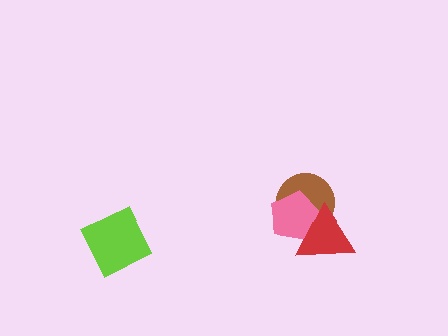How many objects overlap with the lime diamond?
0 objects overlap with the lime diamond.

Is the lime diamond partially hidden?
No, no other shape covers it.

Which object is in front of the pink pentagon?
The red triangle is in front of the pink pentagon.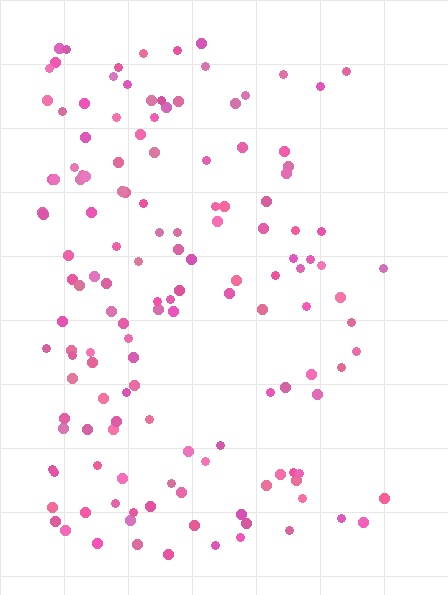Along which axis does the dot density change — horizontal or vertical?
Horizontal.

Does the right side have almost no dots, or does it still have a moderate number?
Still a moderate number, just noticeably fewer than the left.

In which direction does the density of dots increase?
From right to left, with the left side densest.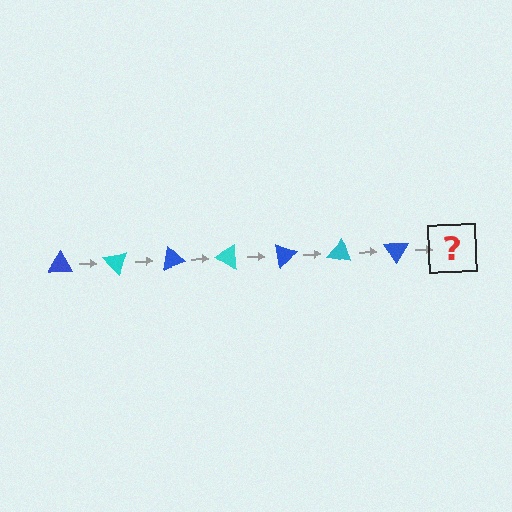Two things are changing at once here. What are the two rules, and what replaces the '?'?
The two rules are that it rotates 50 degrees each step and the color cycles through blue and cyan. The '?' should be a cyan triangle, rotated 350 degrees from the start.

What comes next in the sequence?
The next element should be a cyan triangle, rotated 350 degrees from the start.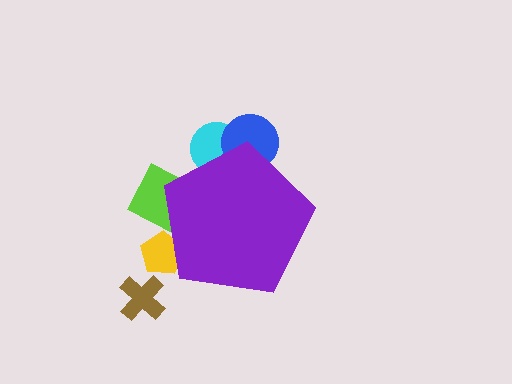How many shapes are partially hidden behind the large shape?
4 shapes are partially hidden.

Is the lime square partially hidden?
Yes, the lime square is partially hidden behind the purple pentagon.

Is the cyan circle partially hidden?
Yes, the cyan circle is partially hidden behind the purple pentagon.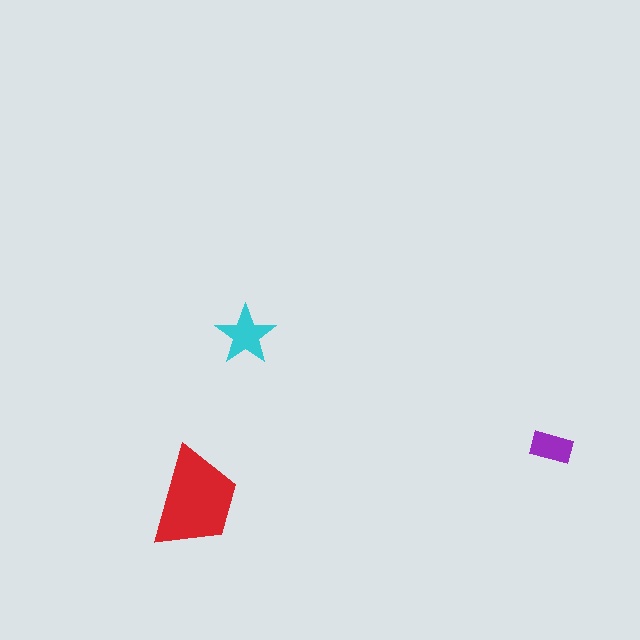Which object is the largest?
The red trapezoid.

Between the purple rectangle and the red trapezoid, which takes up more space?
The red trapezoid.